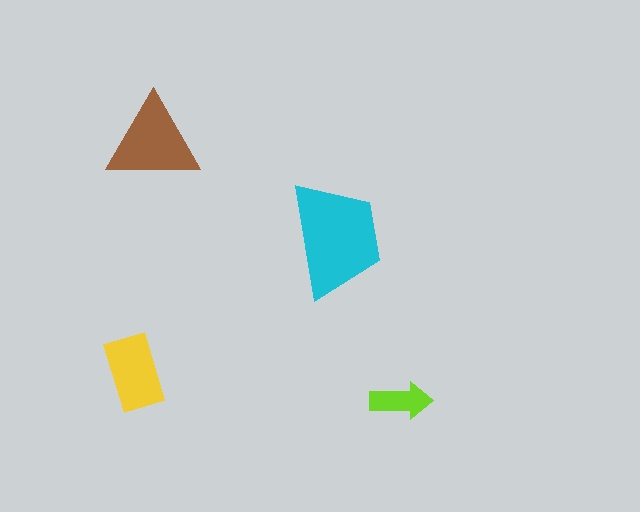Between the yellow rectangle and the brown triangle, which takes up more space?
The brown triangle.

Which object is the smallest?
The lime arrow.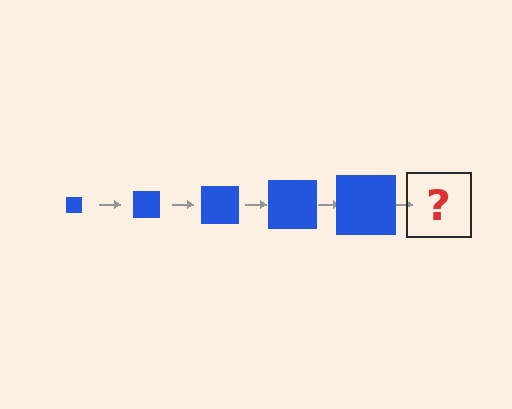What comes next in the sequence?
The next element should be a blue square, larger than the previous one.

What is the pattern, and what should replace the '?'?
The pattern is that the square gets progressively larger each step. The '?' should be a blue square, larger than the previous one.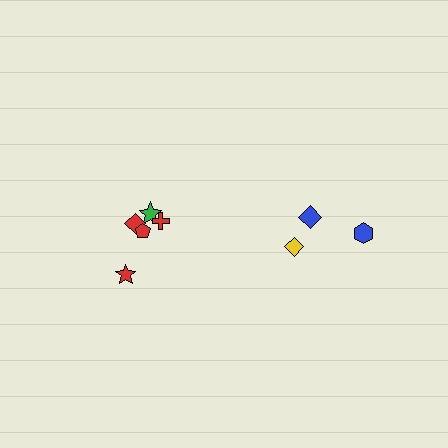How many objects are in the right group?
There are 3 objects.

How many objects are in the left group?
There are 5 objects.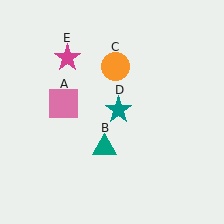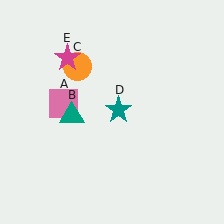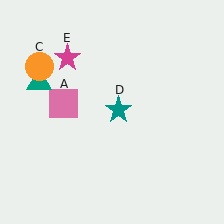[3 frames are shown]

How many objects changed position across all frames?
2 objects changed position: teal triangle (object B), orange circle (object C).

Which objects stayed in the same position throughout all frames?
Pink square (object A) and teal star (object D) and magenta star (object E) remained stationary.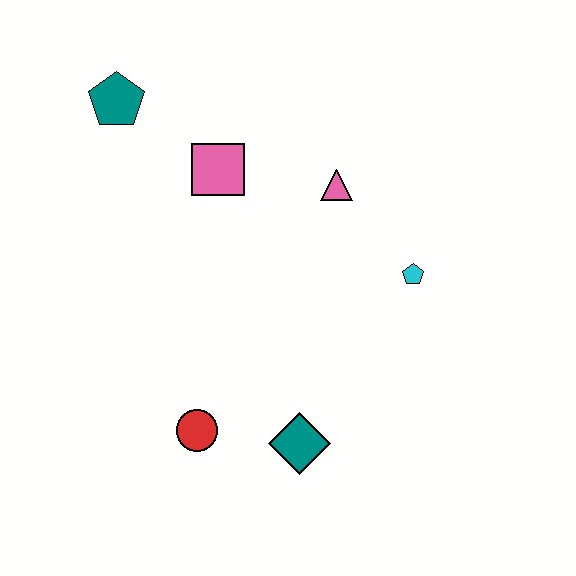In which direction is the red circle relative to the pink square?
The red circle is below the pink square.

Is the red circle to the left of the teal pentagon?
No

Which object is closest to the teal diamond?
The red circle is closest to the teal diamond.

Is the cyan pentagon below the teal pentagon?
Yes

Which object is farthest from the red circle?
The teal pentagon is farthest from the red circle.